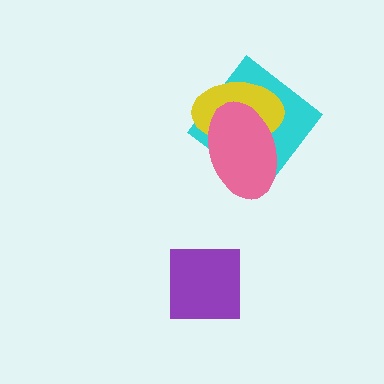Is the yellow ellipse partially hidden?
Yes, it is partially covered by another shape.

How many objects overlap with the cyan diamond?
2 objects overlap with the cyan diamond.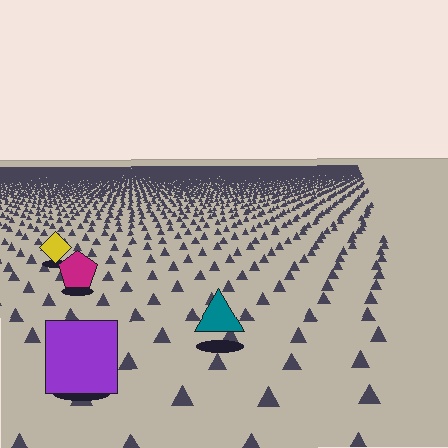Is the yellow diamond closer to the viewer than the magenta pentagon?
No. The magenta pentagon is closer — you can tell from the texture gradient: the ground texture is coarser near it.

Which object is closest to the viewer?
The purple square is closest. The texture marks near it are larger and more spread out.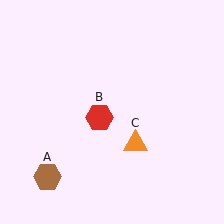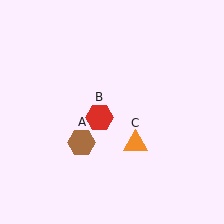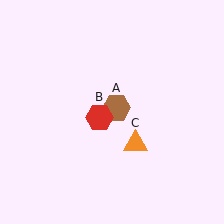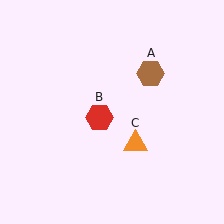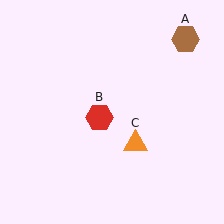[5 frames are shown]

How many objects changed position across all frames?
1 object changed position: brown hexagon (object A).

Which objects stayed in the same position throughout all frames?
Red hexagon (object B) and orange triangle (object C) remained stationary.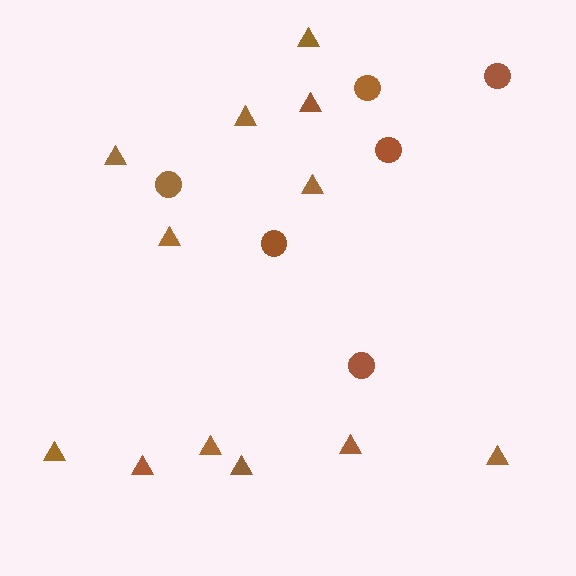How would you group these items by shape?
There are 2 groups: one group of triangles (12) and one group of circles (6).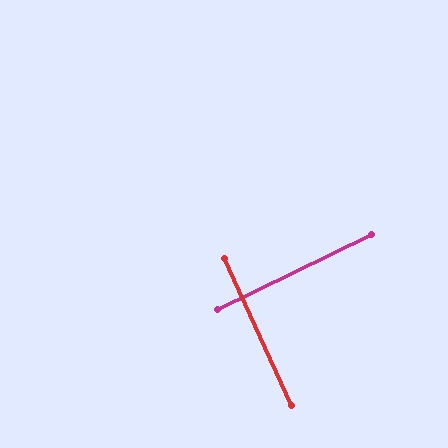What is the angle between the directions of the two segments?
Approximately 88 degrees.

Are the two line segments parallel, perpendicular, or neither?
Perpendicular — they meet at approximately 88°.